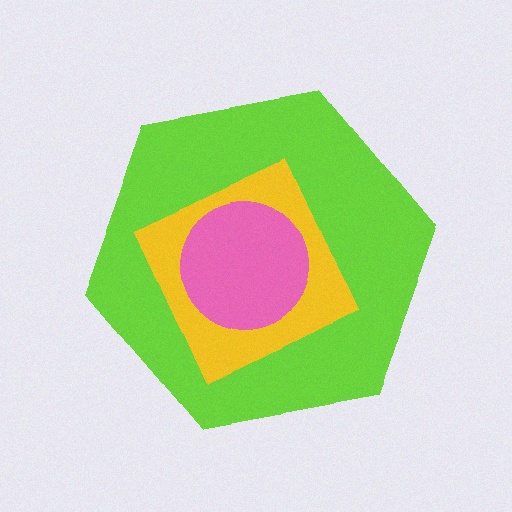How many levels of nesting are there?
3.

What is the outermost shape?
The lime hexagon.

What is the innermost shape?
The pink circle.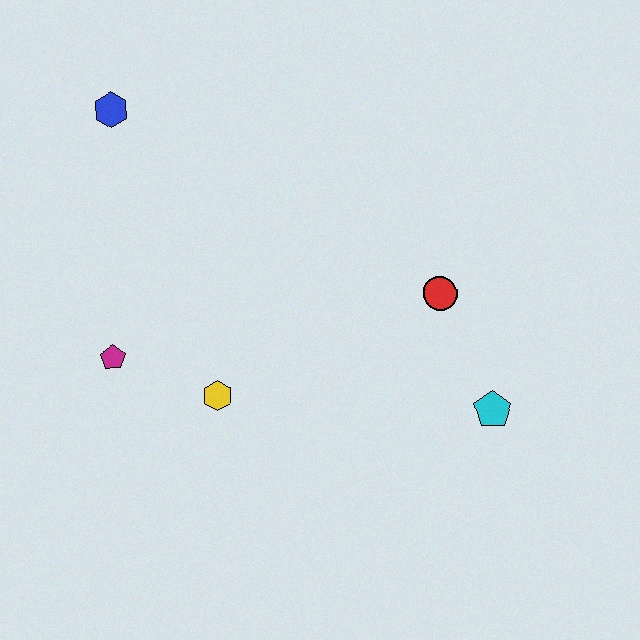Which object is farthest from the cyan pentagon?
The blue hexagon is farthest from the cyan pentagon.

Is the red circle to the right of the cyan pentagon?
No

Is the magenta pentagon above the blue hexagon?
No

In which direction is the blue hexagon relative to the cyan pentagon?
The blue hexagon is to the left of the cyan pentagon.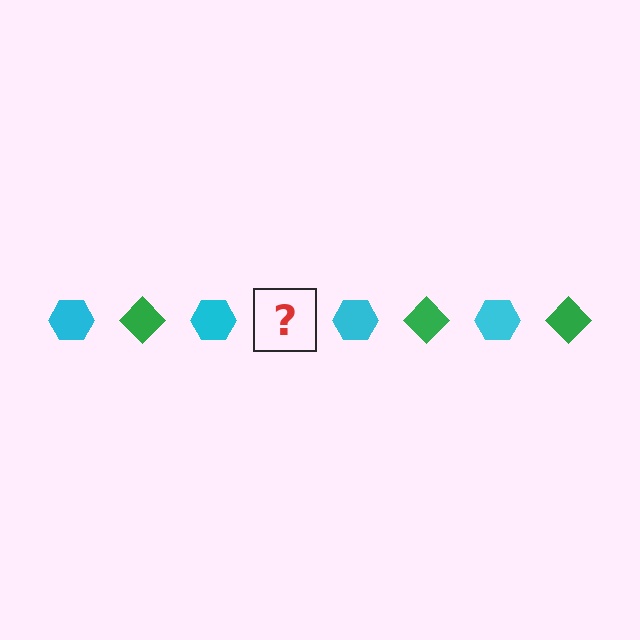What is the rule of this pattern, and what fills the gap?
The rule is that the pattern alternates between cyan hexagon and green diamond. The gap should be filled with a green diamond.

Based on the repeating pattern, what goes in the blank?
The blank should be a green diamond.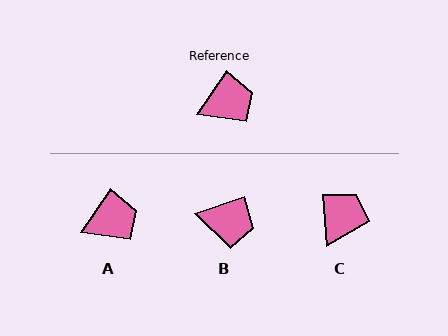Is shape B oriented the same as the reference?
No, it is off by about 36 degrees.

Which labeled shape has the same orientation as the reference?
A.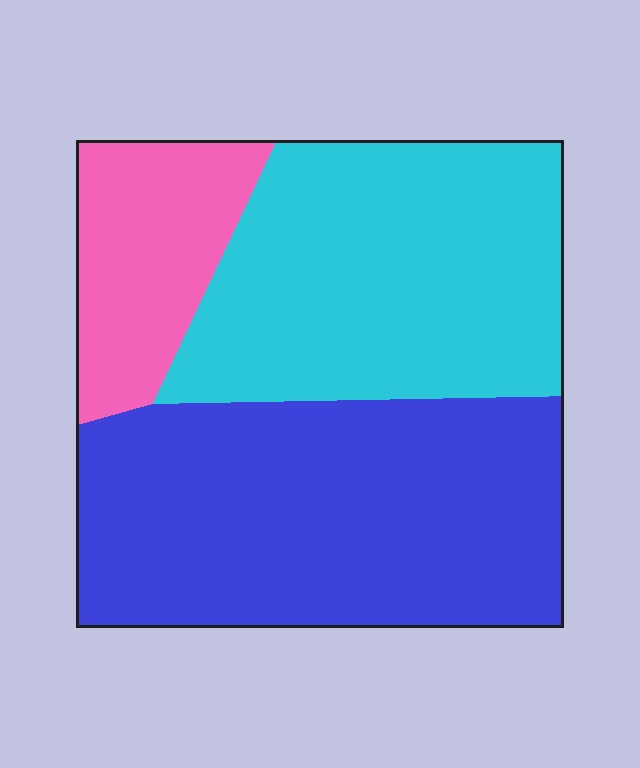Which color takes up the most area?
Blue, at roughly 45%.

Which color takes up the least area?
Pink, at roughly 15%.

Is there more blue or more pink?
Blue.